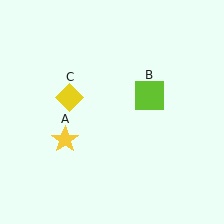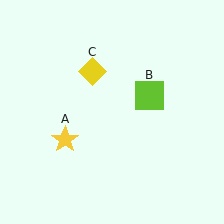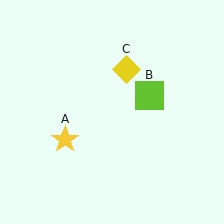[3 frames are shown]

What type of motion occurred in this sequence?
The yellow diamond (object C) rotated clockwise around the center of the scene.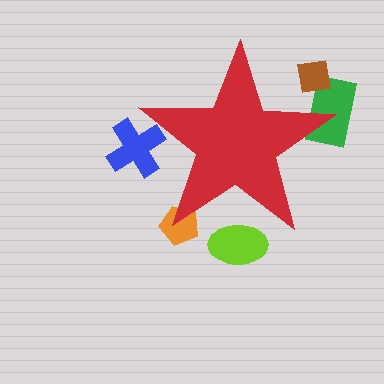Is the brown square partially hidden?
Yes, the brown square is partially hidden behind the red star.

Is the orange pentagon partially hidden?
Yes, the orange pentagon is partially hidden behind the red star.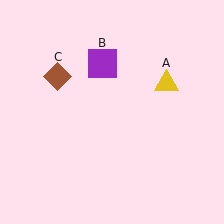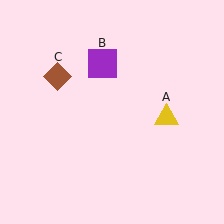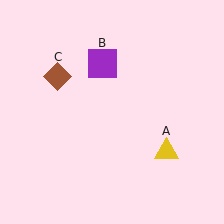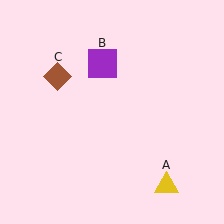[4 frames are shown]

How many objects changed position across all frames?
1 object changed position: yellow triangle (object A).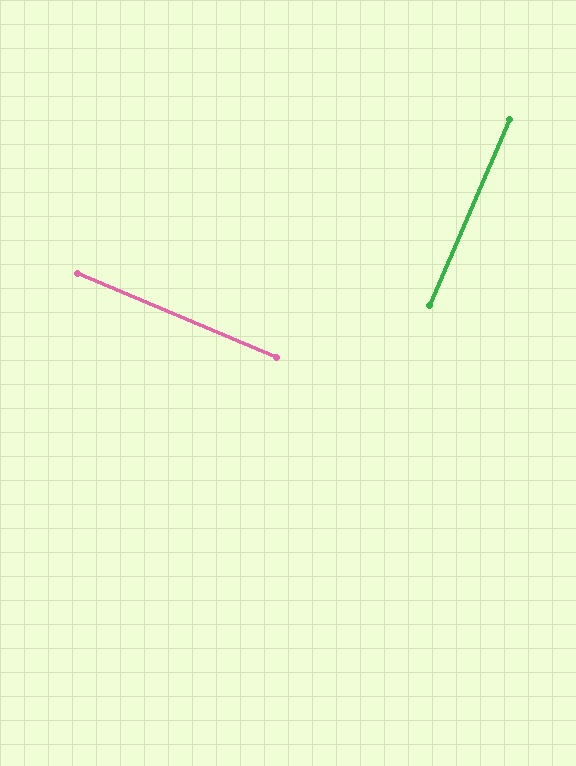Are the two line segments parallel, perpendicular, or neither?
Perpendicular — they meet at approximately 90°.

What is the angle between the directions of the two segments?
Approximately 90 degrees.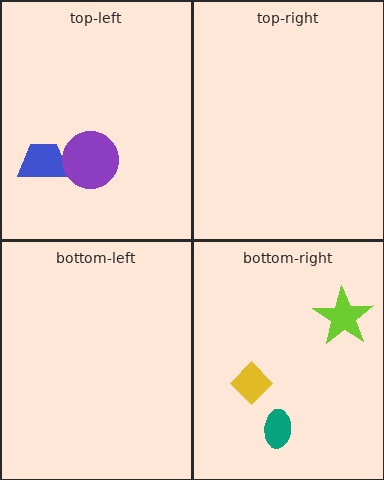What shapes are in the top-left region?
The blue trapezoid, the purple circle.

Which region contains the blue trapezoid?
The top-left region.